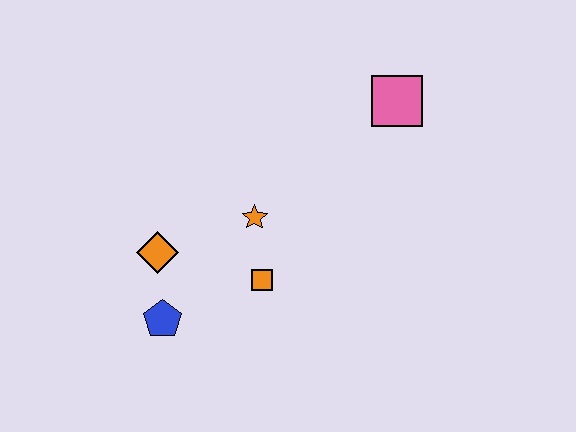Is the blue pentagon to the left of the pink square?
Yes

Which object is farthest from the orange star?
The pink square is farthest from the orange star.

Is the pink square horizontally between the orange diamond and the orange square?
No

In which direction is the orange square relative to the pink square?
The orange square is below the pink square.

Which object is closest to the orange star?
The orange square is closest to the orange star.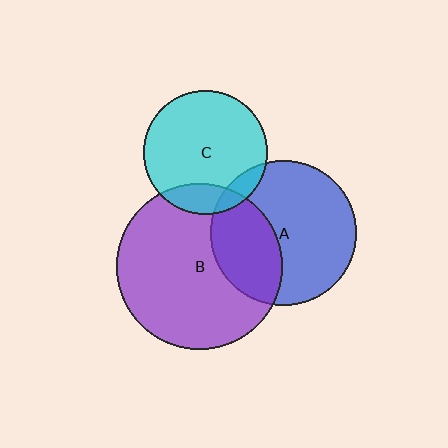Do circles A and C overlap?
Yes.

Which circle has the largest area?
Circle B (purple).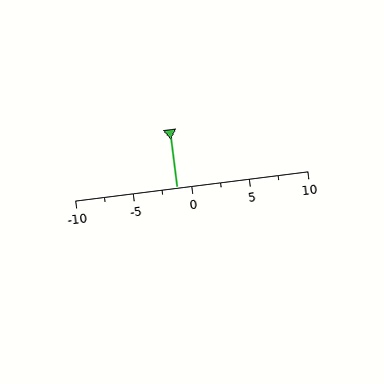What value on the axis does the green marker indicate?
The marker indicates approximately -1.2.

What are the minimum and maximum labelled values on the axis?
The axis runs from -10 to 10.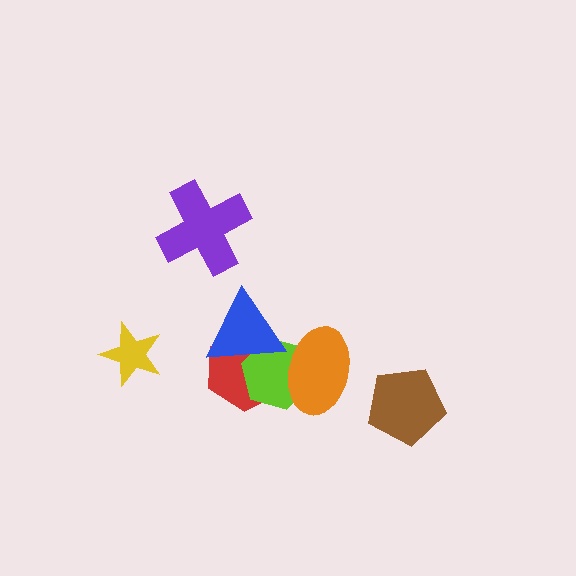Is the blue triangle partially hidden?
No, no other shape covers it.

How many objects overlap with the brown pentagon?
0 objects overlap with the brown pentagon.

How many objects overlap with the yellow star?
0 objects overlap with the yellow star.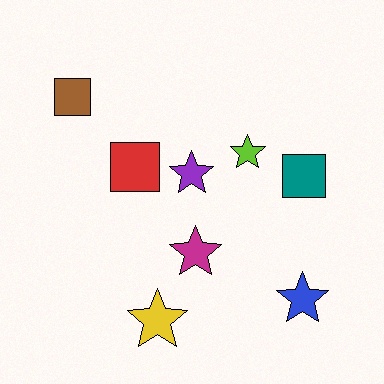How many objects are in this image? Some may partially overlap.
There are 8 objects.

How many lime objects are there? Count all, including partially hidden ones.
There is 1 lime object.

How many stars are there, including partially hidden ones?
There are 5 stars.